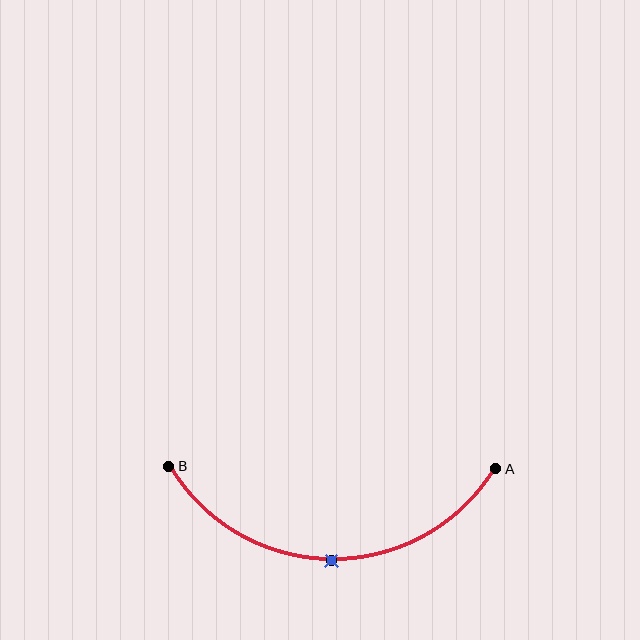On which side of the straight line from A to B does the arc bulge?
The arc bulges below the straight line connecting A and B.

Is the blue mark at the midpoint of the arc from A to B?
Yes. The blue mark lies on the arc at equal arc-length from both A and B — it is the arc midpoint.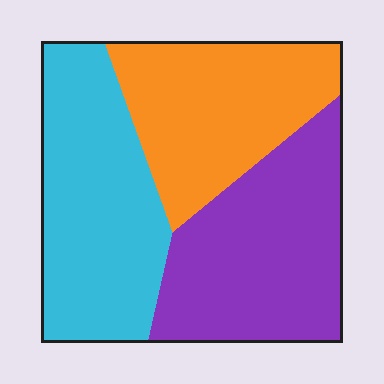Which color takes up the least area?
Orange, at roughly 30%.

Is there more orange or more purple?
Purple.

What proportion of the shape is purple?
Purple takes up about one third (1/3) of the shape.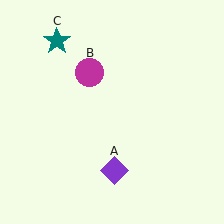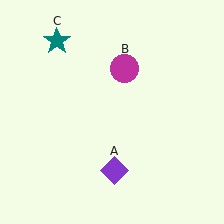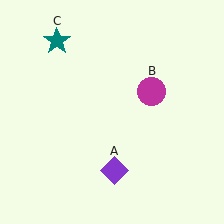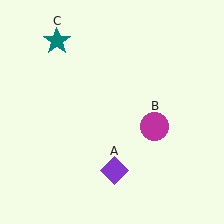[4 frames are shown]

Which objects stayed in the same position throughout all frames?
Purple diamond (object A) and teal star (object C) remained stationary.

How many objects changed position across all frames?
1 object changed position: magenta circle (object B).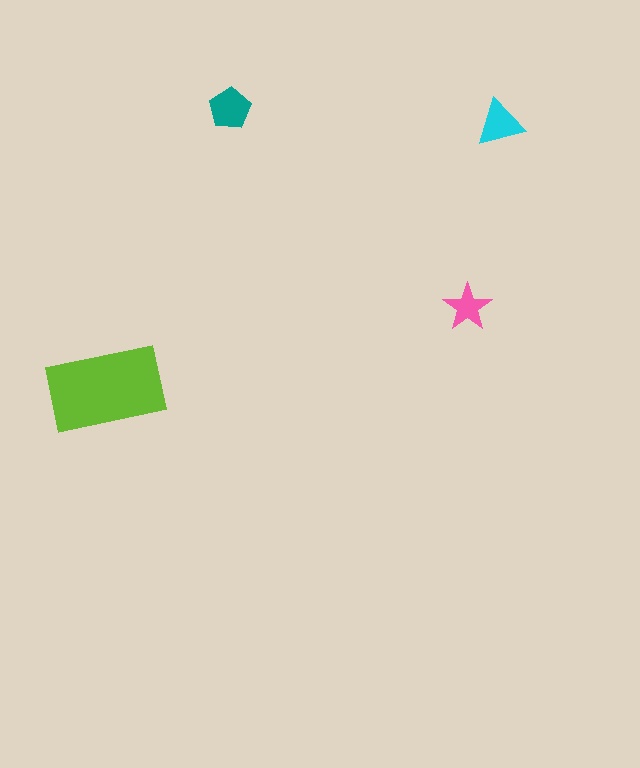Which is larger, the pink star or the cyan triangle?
The cyan triangle.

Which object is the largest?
The lime rectangle.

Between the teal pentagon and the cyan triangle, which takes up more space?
The teal pentagon.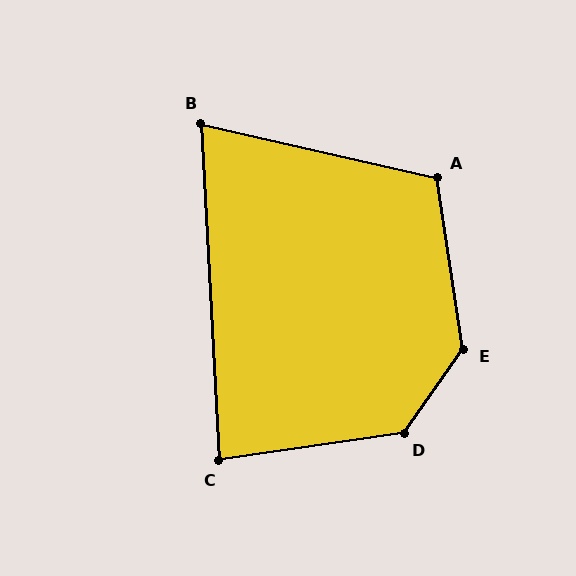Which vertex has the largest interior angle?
E, at approximately 136 degrees.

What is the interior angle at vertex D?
Approximately 134 degrees (obtuse).